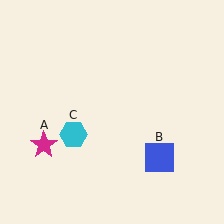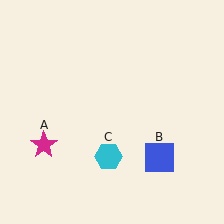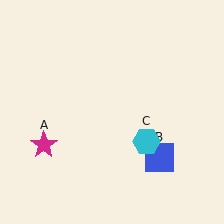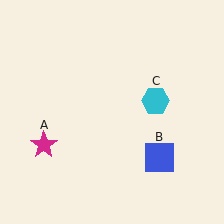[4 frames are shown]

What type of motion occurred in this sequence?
The cyan hexagon (object C) rotated counterclockwise around the center of the scene.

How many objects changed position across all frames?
1 object changed position: cyan hexagon (object C).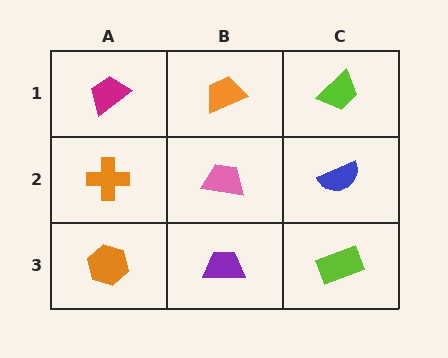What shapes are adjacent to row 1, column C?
A blue semicircle (row 2, column C), an orange trapezoid (row 1, column B).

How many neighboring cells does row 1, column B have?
3.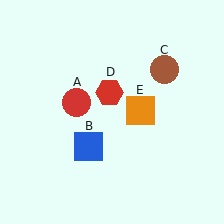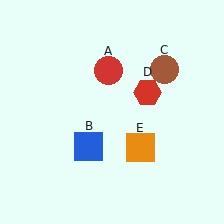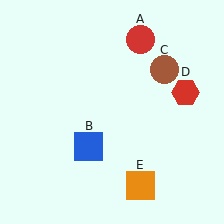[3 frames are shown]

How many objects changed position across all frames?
3 objects changed position: red circle (object A), red hexagon (object D), orange square (object E).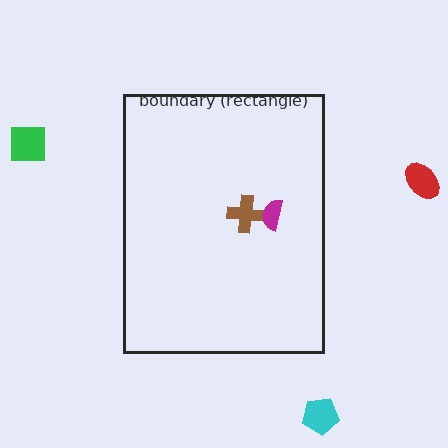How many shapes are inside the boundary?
2 inside, 3 outside.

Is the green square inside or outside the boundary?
Outside.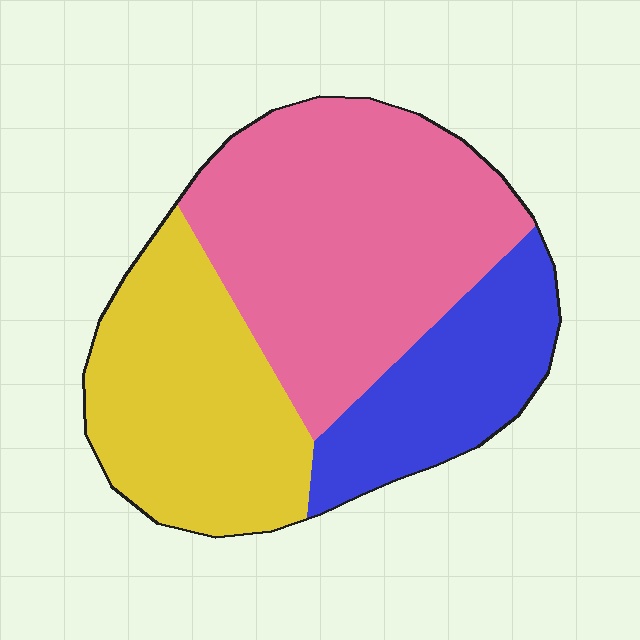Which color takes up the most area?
Pink, at roughly 45%.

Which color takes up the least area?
Blue, at roughly 20%.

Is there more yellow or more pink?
Pink.